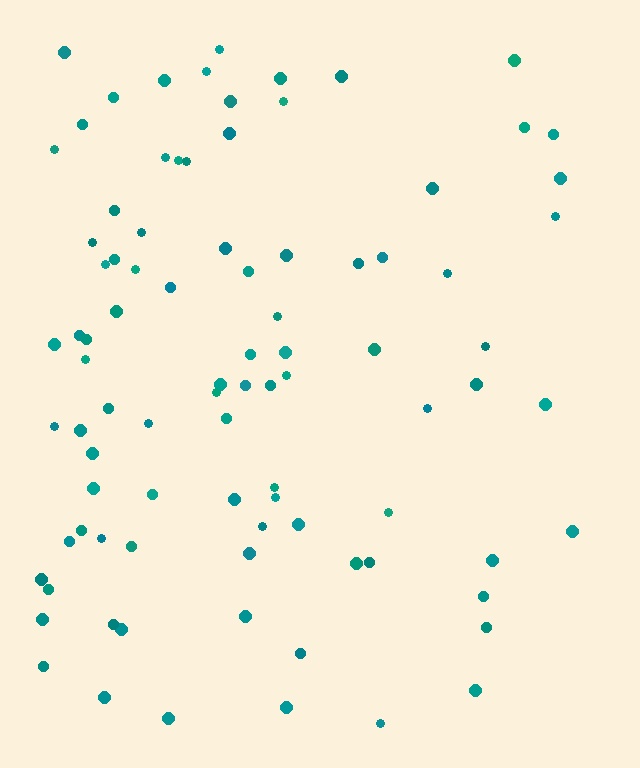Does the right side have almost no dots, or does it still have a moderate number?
Still a moderate number, just noticeably fewer than the left.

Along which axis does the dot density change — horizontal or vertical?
Horizontal.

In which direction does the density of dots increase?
From right to left, with the left side densest.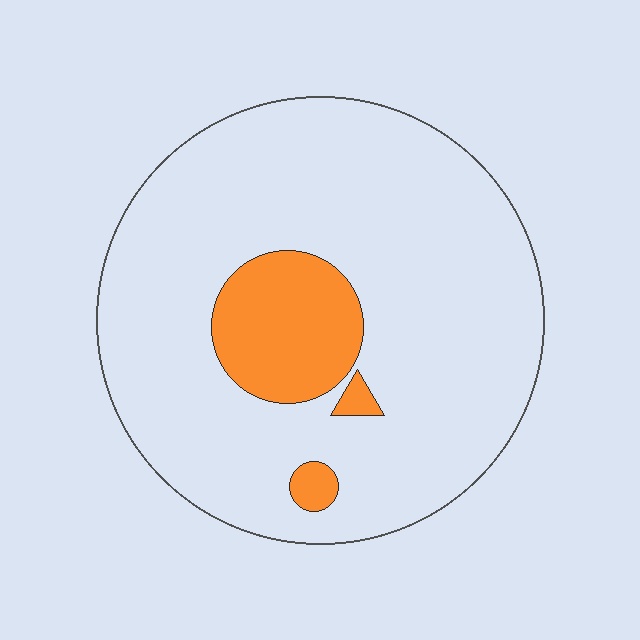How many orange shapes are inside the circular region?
3.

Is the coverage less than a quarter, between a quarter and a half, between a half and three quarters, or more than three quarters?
Less than a quarter.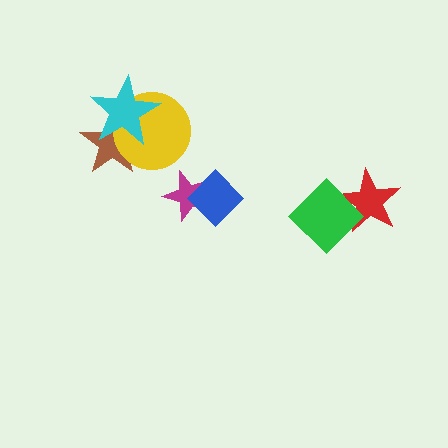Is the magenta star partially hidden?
Yes, it is partially covered by another shape.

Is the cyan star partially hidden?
No, no other shape covers it.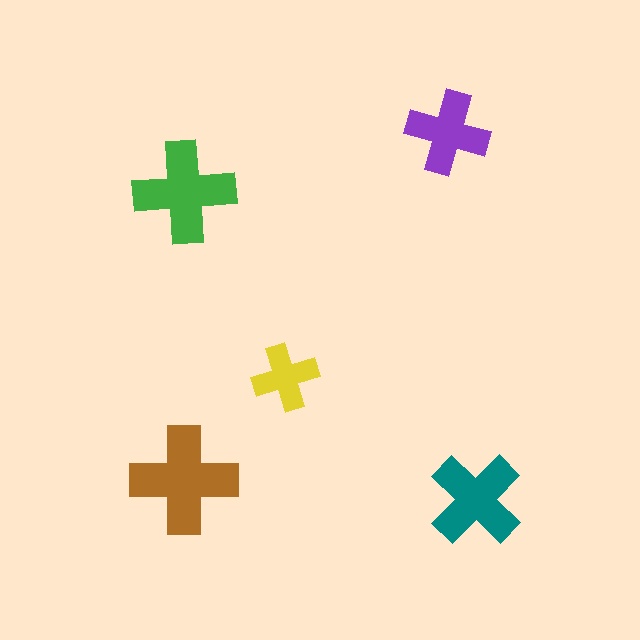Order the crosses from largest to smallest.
the brown one, the green one, the teal one, the purple one, the yellow one.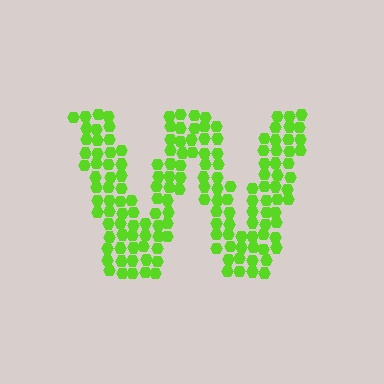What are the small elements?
The small elements are hexagons.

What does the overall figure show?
The overall figure shows the letter W.